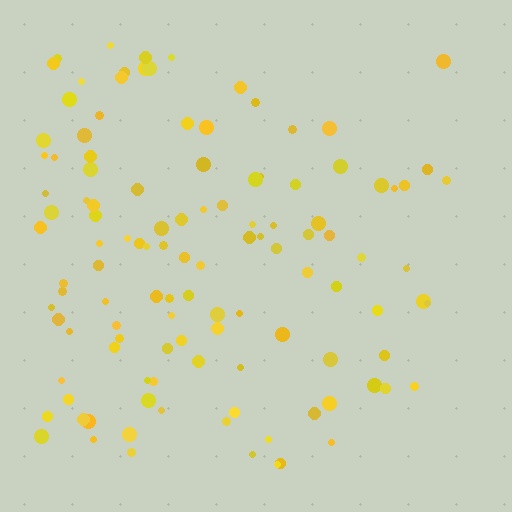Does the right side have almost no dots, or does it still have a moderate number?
Still a moderate number, just noticeably fewer than the left.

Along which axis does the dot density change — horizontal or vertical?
Horizontal.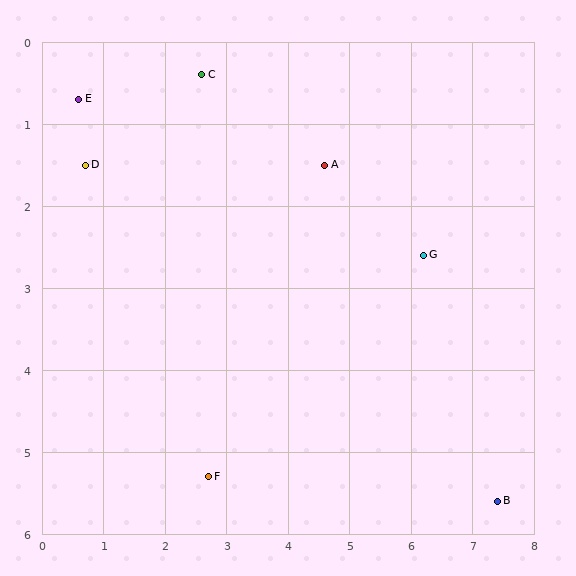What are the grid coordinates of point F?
Point F is at approximately (2.7, 5.3).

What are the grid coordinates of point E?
Point E is at approximately (0.6, 0.7).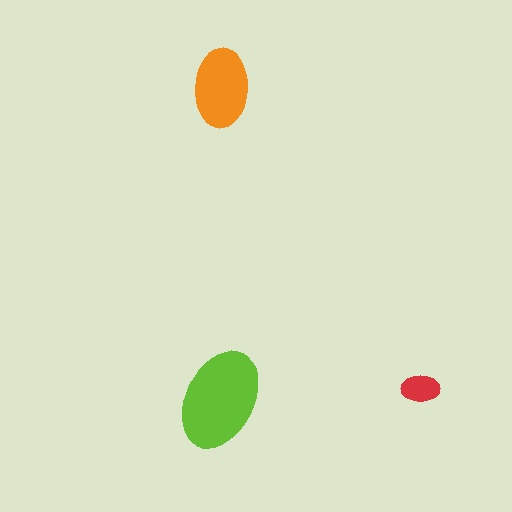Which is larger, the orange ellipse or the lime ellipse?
The lime one.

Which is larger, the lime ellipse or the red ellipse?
The lime one.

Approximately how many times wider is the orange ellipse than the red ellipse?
About 2 times wider.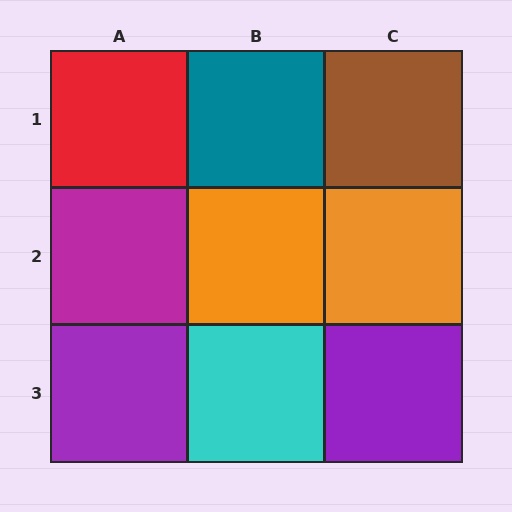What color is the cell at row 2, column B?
Orange.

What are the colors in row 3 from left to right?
Purple, cyan, purple.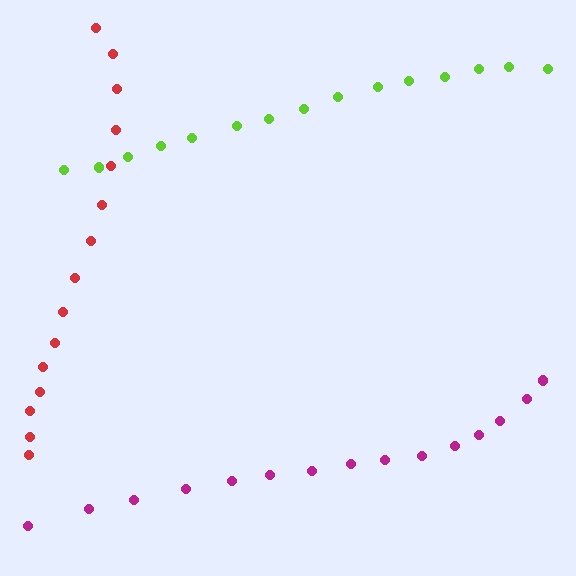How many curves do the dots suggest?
There are 3 distinct paths.